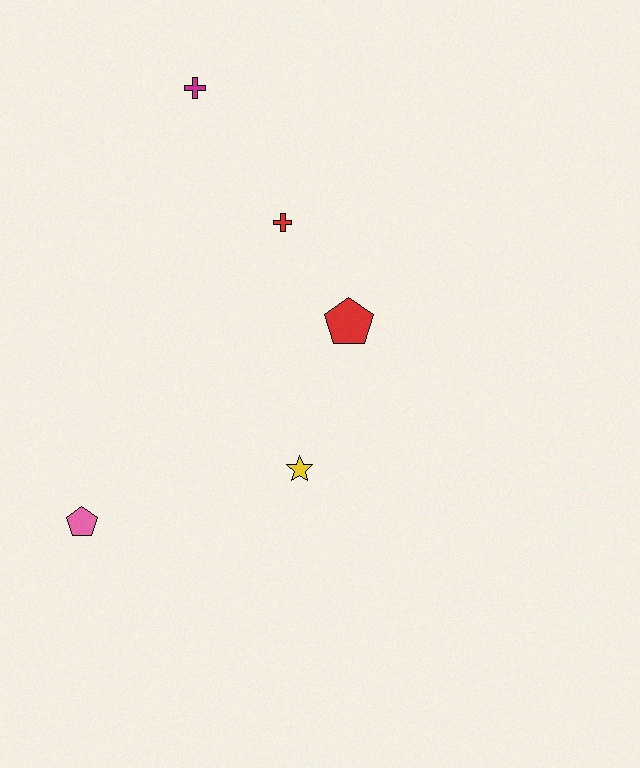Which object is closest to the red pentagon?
The red cross is closest to the red pentagon.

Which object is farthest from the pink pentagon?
The magenta cross is farthest from the pink pentagon.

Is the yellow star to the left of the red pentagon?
Yes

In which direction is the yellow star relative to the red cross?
The yellow star is below the red cross.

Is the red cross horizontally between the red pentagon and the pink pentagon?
Yes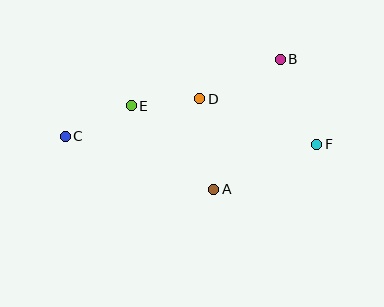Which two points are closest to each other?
Points D and E are closest to each other.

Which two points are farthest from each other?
Points C and F are farthest from each other.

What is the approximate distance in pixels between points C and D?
The distance between C and D is approximately 139 pixels.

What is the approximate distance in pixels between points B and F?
The distance between B and F is approximately 92 pixels.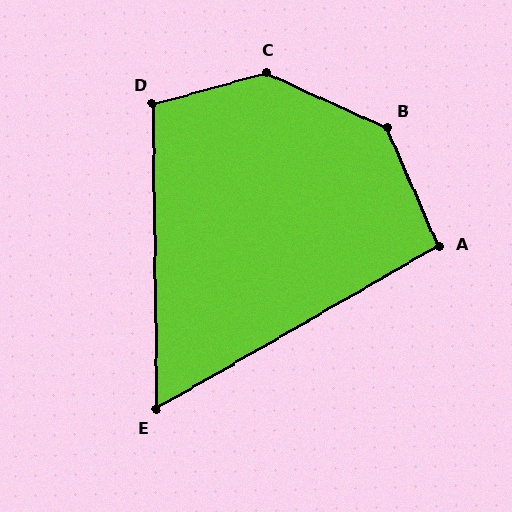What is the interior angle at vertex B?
Approximately 138 degrees (obtuse).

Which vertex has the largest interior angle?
C, at approximately 140 degrees.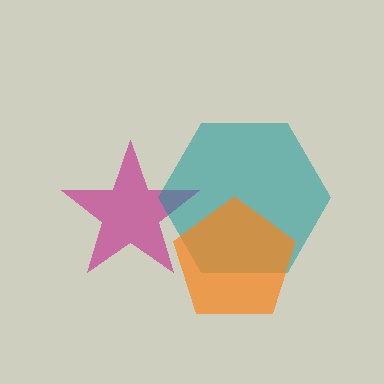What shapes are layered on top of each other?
The layered shapes are: a magenta star, a teal hexagon, an orange pentagon.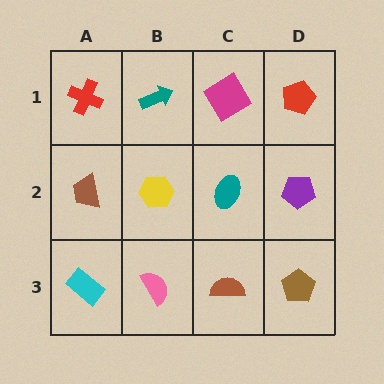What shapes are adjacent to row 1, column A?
A brown trapezoid (row 2, column A), a teal arrow (row 1, column B).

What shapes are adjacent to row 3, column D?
A purple pentagon (row 2, column D), a brown semicircle (row 3, column C).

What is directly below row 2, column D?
A brown pentagon.